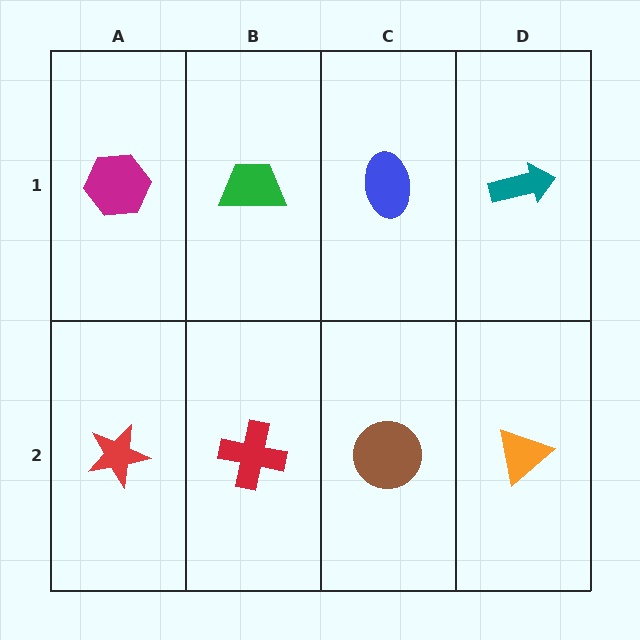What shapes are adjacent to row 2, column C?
A blue ellipse (row 1, column C), a red cross (row 2, column B), an orange triangle (row 2, column D).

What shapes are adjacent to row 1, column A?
A red star (row 2, column A), a green trapezoid (row 1, column B).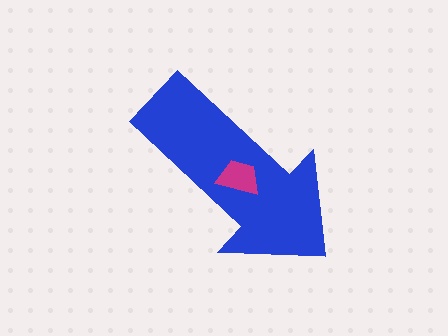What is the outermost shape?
The blue arrow.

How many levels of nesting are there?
2.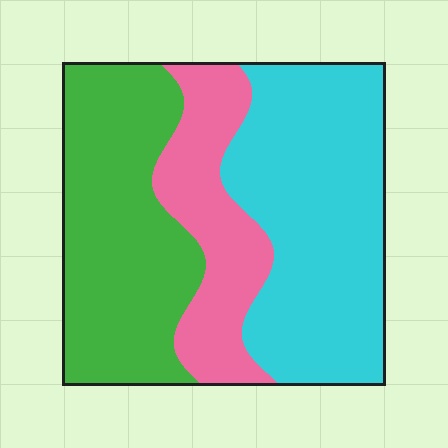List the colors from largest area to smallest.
From largest to smallest: cyan, green, pink.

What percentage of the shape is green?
Green covers roughly 35% of the shape.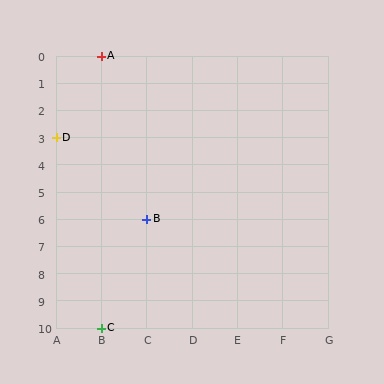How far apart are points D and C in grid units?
Points D and C are 1 column and 7 rows apart (about 7.1 grid units diagonally).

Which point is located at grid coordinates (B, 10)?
Point C is at (B, 10).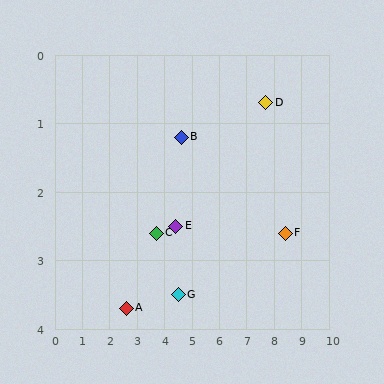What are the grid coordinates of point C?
Point C is at approximately (3.7, 2.6).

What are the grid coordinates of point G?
Point G is at approximately (4.5, 3.5).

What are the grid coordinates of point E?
Point E is at approximately (4.4, 2.5).